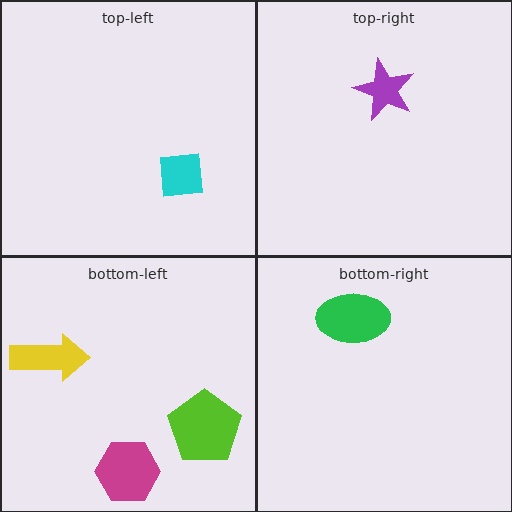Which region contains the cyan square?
The top-left region.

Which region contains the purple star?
The top-right region.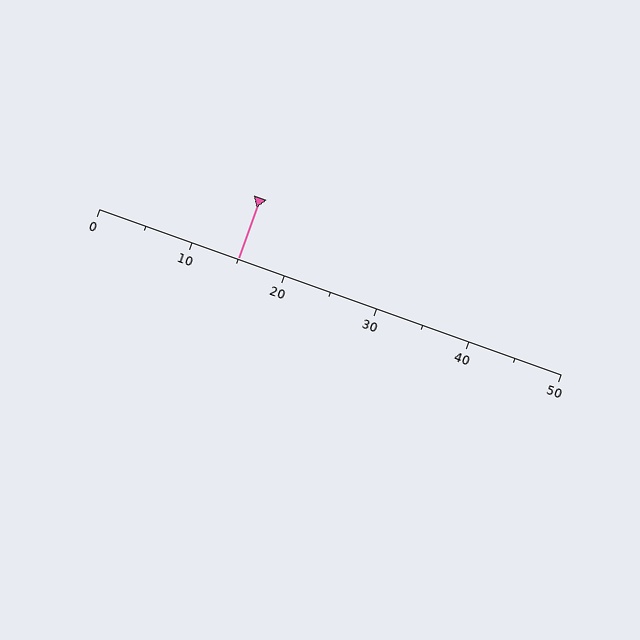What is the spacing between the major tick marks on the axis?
The major ticks are spaced 10 apart.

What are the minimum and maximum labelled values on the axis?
The axis runs from 0 to 50.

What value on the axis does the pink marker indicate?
The marker indicates approximately 15.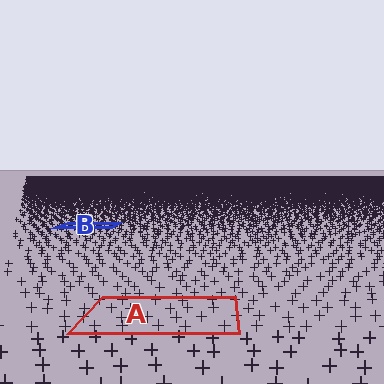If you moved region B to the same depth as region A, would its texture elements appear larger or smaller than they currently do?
They would appear larger. At a closer depth, the same texture elements are projected at a bigger on-screen size.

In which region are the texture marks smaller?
The texture marks are smaller in region B, because it is farther away.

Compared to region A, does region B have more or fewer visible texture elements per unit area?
Region B has more texture elements per unit area — they are packed more densely because it is farther away.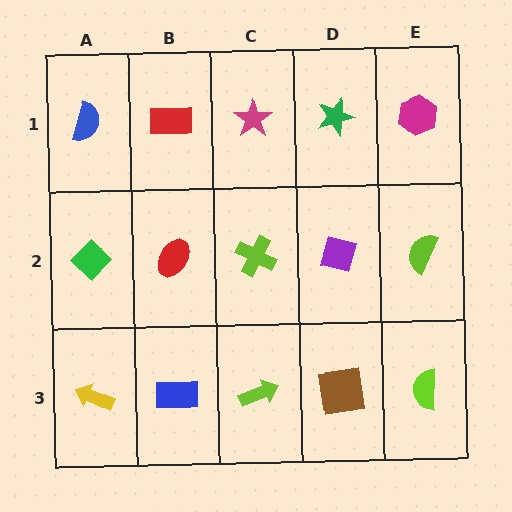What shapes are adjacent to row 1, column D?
A purple square (row 2, column D), a magenta star (row 1, column C), a magenta hexagon (row 1, column E).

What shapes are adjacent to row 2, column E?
A magenta hexagon (row 1, column E), a lime semicircle (row 3, column E), a purple square (row 2, column D).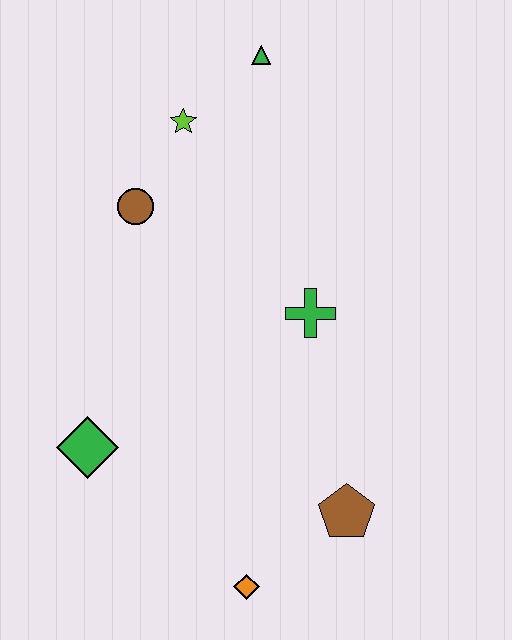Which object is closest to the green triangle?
The lime star is closest to the green triangle.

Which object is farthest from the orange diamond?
The green triangle is farthest from the orange diamond.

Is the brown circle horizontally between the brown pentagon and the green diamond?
Yes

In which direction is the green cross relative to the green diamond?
The green cross is to the right of the green diamond.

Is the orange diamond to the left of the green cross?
Yes